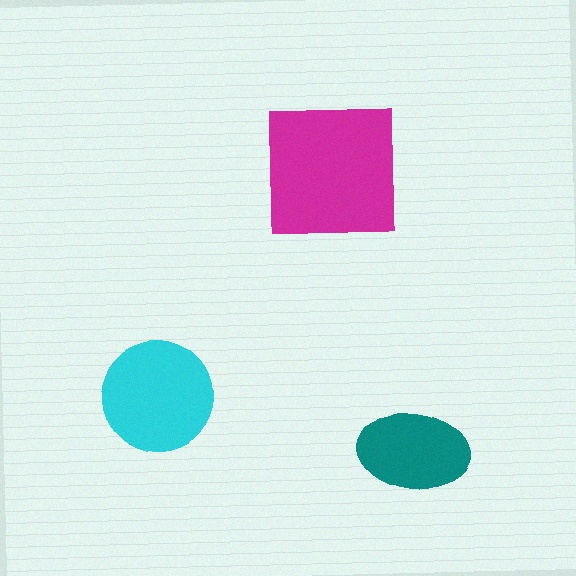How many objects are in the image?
There are 3 objects in the image.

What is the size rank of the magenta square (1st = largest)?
1st.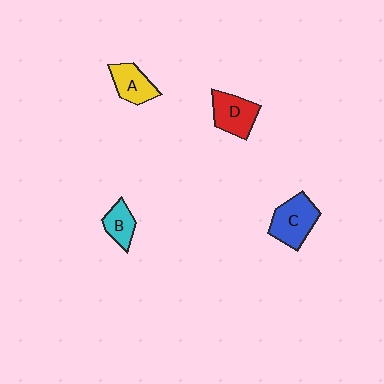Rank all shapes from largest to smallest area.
From largest to smallest: C (blue), D (red), A (yellow), B (cyan).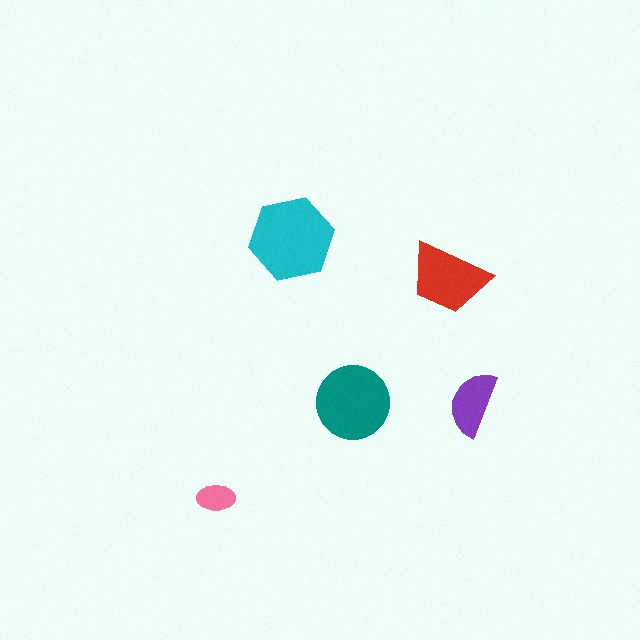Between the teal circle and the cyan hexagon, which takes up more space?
The cyan hexagon.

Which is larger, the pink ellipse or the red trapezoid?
The red trapezoid.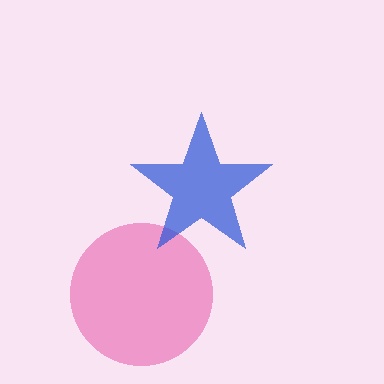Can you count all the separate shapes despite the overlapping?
Yes, there are 2 separate shapes.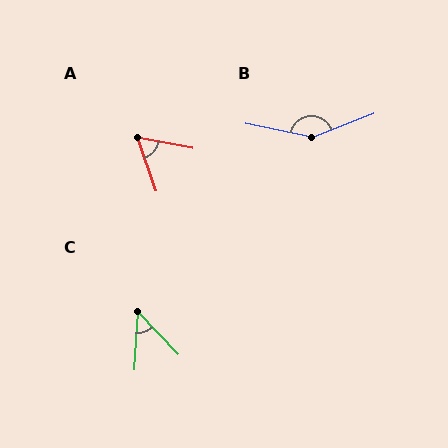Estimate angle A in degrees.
Approximately 61 degrees.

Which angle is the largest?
B, at approximately 147 degrees.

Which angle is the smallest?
C, at approximately 47 degrees.